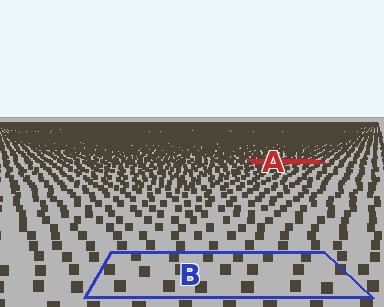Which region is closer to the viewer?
Region B is closer. The texture elements there are larger and more spread out.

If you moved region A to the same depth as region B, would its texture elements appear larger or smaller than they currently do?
They would appear larger. At a closer depth, the same texture elements are projected at a bigger on-screen size.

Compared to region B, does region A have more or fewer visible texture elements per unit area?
Region A has more texture elements per unit area — they are packed more densely because it is farther away.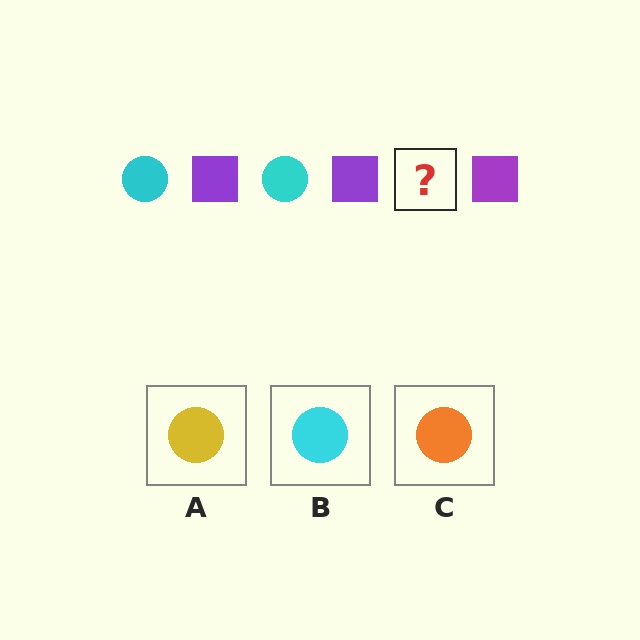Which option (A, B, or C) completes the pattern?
B.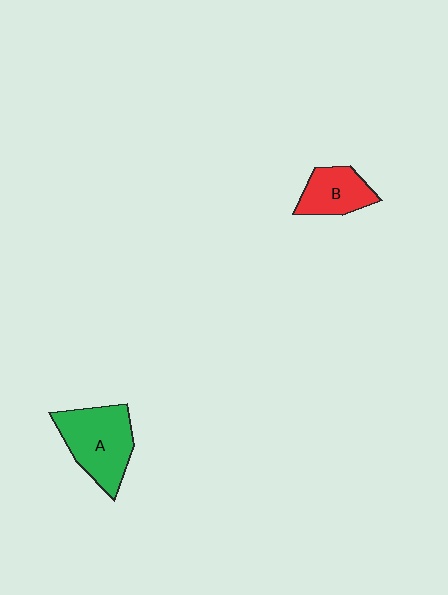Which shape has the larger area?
Shape A (green).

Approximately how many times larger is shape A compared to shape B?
Approximately 1.6 times.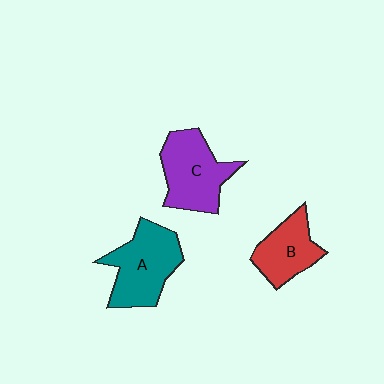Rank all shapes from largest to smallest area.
From largest to smallest: A (teal), C (purple), B (red).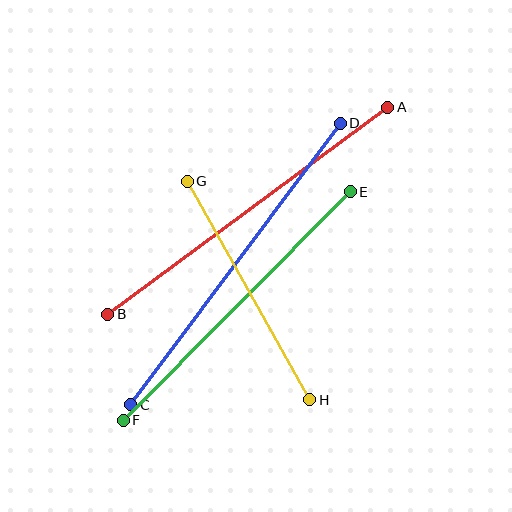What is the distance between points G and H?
The distance is approximately 251 pixels.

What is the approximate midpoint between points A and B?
The midpoint is at approximately (248, 211) pixels.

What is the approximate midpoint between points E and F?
The midpoint is at approximately (237, 306) pixels.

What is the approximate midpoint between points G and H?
The midpoint is at approximately (249, 290) pixels.